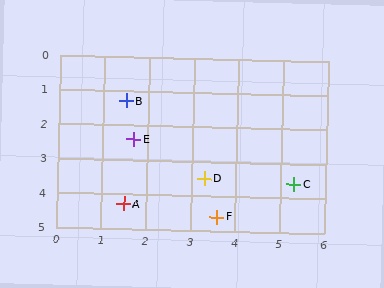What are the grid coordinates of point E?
Point E is at approximately (1.7, 2.4).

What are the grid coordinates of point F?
Point F is at approximately (3.6, 4.6).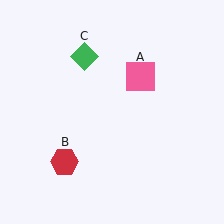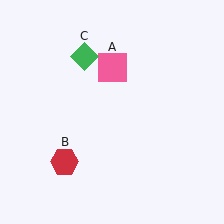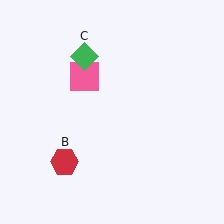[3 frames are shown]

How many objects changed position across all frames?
1 object changed position: pink square (object A).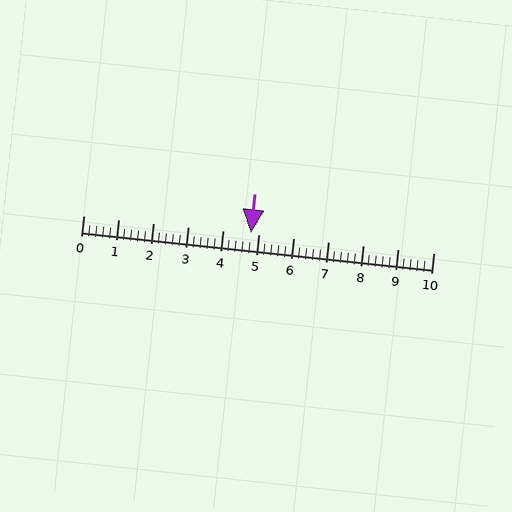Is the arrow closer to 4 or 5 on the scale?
The arrow is closer to 5.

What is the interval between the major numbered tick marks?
The major tick marks are spaced 1 units apart.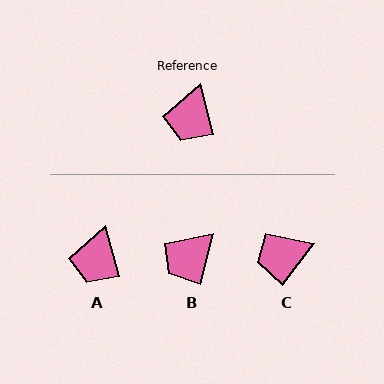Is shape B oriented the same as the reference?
No, it is off by about 29 degrees.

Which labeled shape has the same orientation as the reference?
A.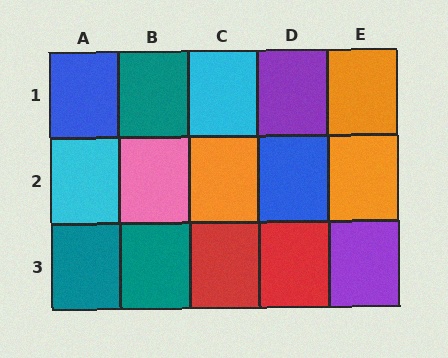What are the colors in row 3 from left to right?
Teal, teal, red, red, purple.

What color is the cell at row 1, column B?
Teal.